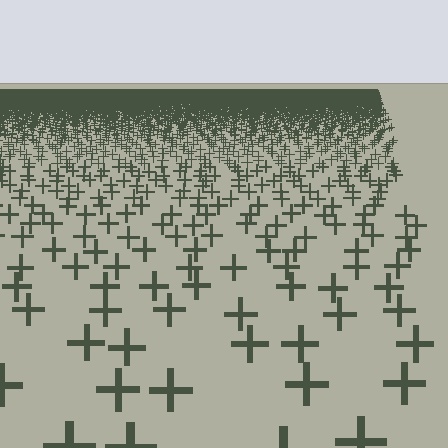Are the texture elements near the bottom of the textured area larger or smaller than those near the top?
Larger. Near the bottom, elements are closer to the viewer and appear at a bigger on-screen size.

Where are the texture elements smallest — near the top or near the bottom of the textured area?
Near the top.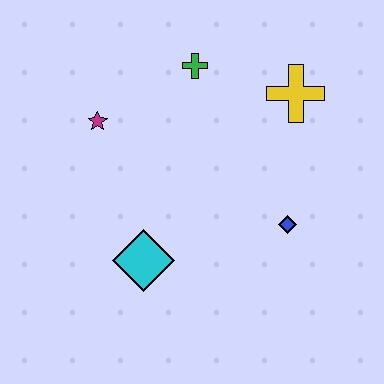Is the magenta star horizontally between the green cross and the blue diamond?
No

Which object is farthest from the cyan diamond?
The yellow cross is farthest from the cyan diamond.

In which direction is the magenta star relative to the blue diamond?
The magenta star is to the left of the blue diamond.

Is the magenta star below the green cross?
Yes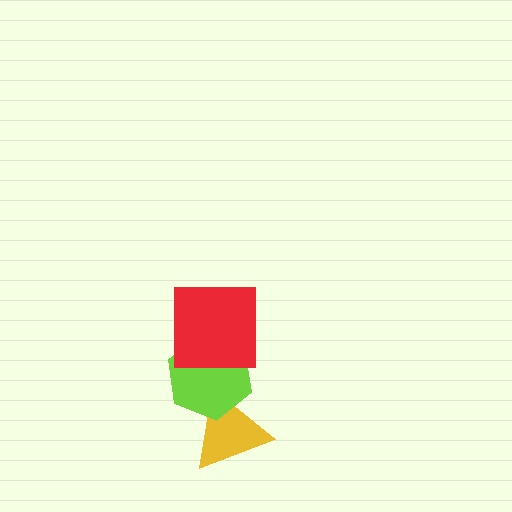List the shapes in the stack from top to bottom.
From top to bottom: the red square, the lime hexagon, the yellow triangle.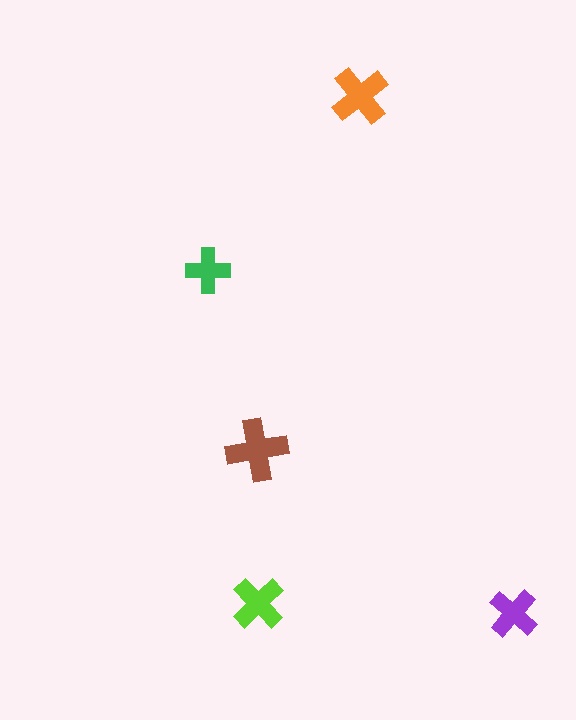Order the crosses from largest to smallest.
the brown one, the orange one, the lime one, the purple one, the green one.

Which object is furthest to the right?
The purple cross is rightmost.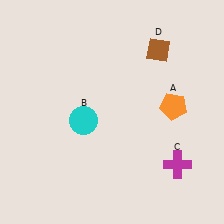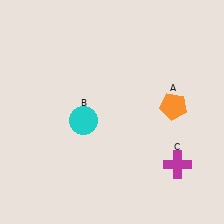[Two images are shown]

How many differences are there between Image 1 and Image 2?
There is 1 difference between the two images.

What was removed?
The brown diamond (D) was removed in Image 2.